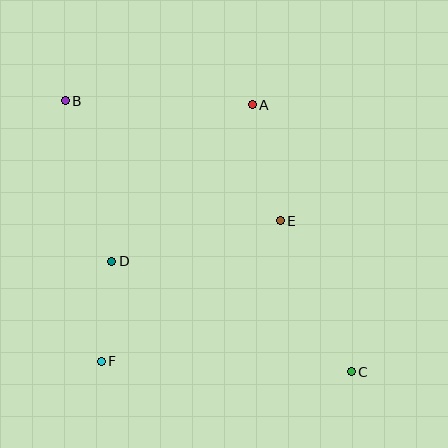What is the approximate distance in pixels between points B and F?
The distance between B and F is approximately 263 pixels.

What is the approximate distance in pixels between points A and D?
The distance between A and D is approximately 211 pixels.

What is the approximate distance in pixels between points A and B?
The distance between A and B is approximately 187 pixels.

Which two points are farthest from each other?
Points B and C are farthest from each other.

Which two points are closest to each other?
Points D and F are closest to each other.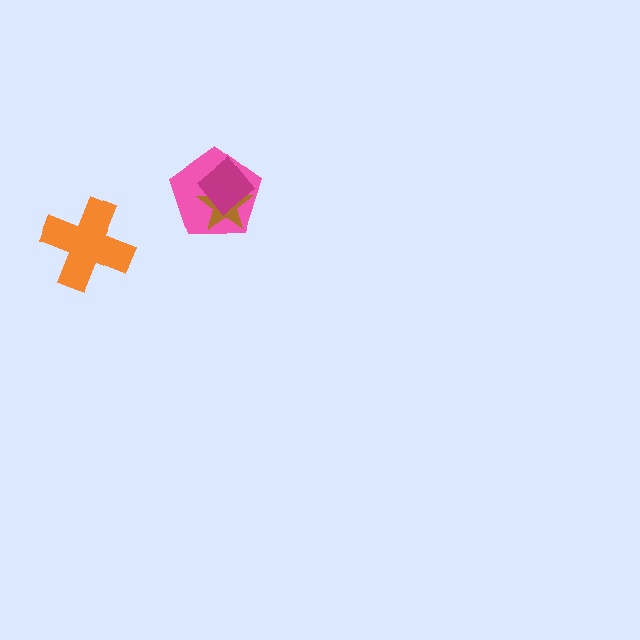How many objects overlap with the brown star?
2 objects overlap with the brown star.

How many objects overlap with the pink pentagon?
2 objects overlap with the pink pentagon.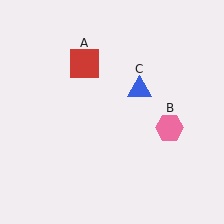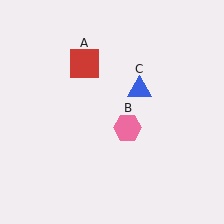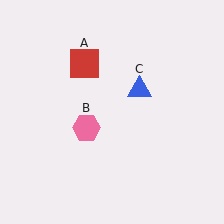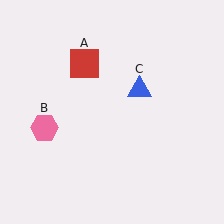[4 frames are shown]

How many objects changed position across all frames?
1 object changed position: pink hexagon (object B).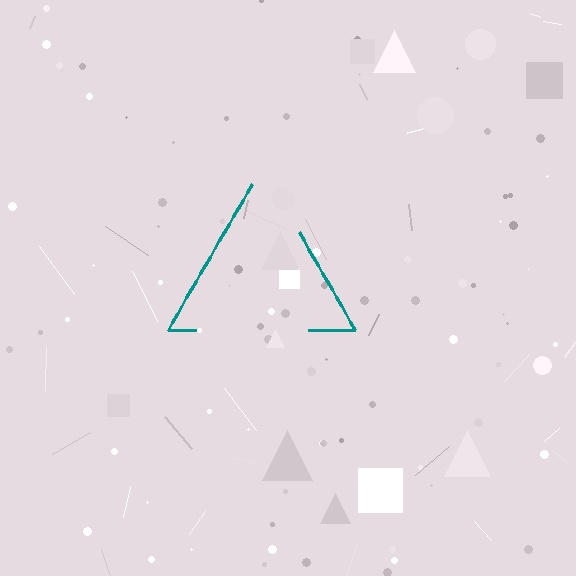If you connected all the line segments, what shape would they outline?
They would outline a triangle.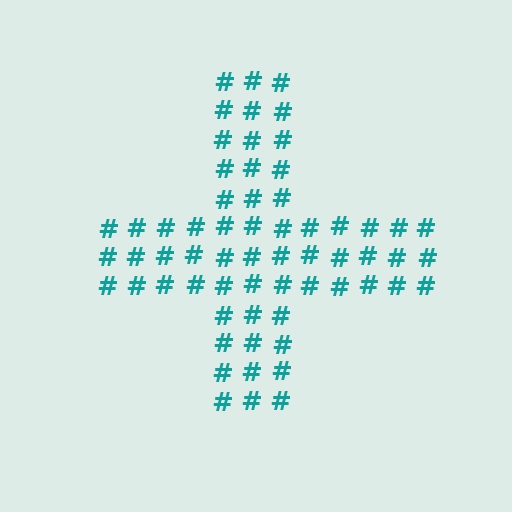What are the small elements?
The small elements are hash symbols.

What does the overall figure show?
The overall figure shows a cross.